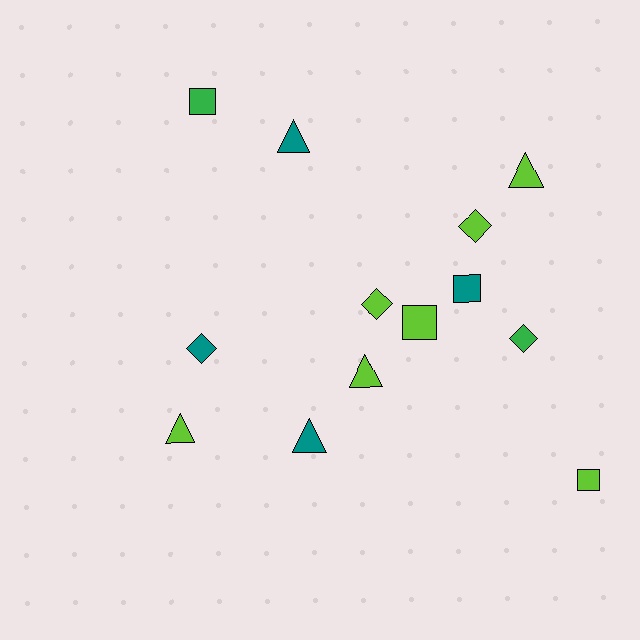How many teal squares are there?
There is 1 teal square.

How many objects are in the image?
There are 13 objects.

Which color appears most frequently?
Lime, with 7 objects.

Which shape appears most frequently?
Triangle, with 5 objects.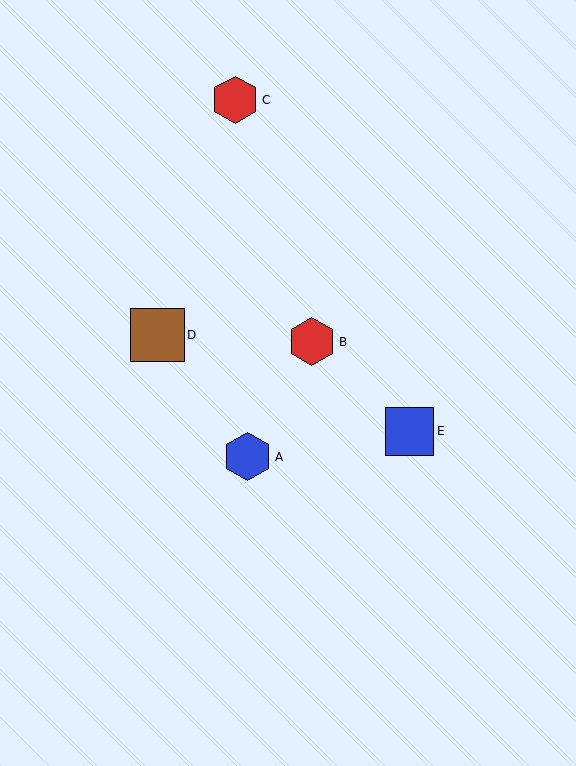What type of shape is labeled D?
Shape D is a brown square.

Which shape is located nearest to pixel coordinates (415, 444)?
The blue square (labeled E) at (410, 431) is nearest to that location.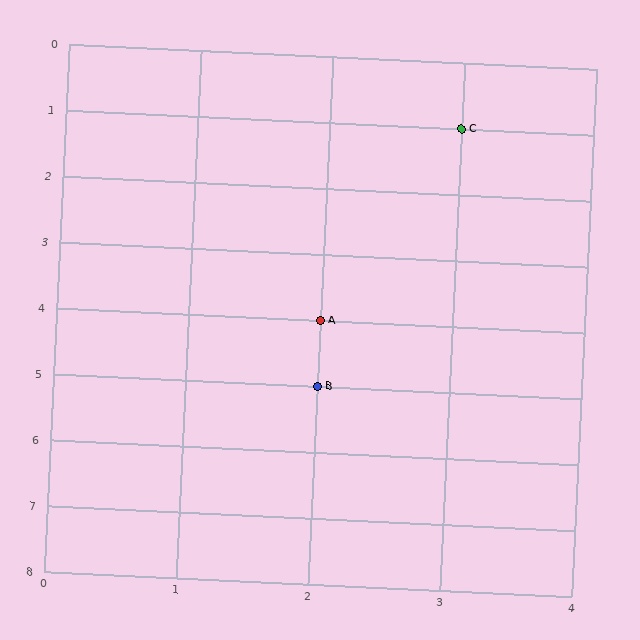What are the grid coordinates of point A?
Point A is at grid coordinates (2, 4).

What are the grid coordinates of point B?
Point B is at grid coordinates (2, 5).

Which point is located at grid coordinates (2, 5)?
Point B is at (2, 5).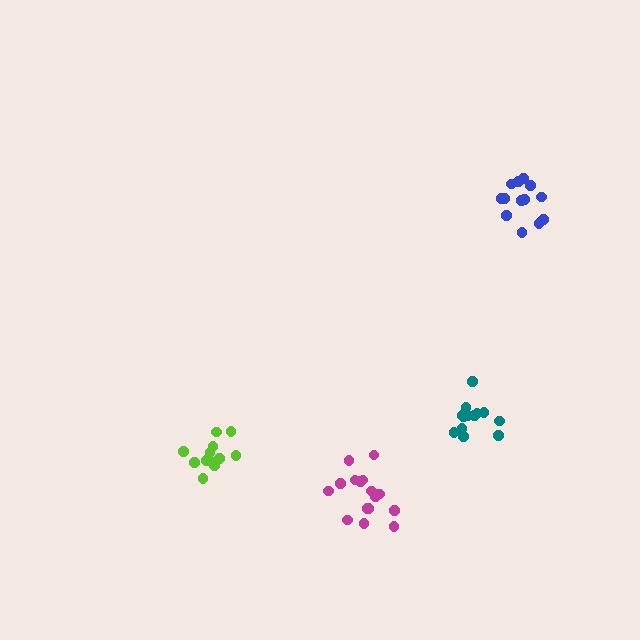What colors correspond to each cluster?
The clusters are colored: blue, magenta, teal, lime.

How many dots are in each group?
Group 1: 13 dots, Group 2: 16 dots, Group 3: 13 dots, Group 4: 13 dots (55 total).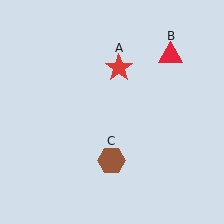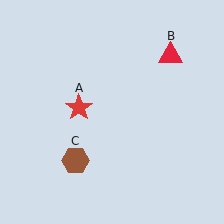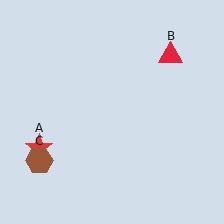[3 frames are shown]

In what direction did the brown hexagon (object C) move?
The brown hexagon (object C) moved left.